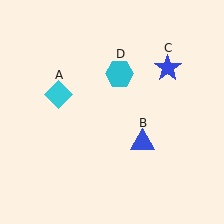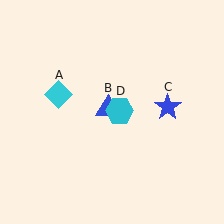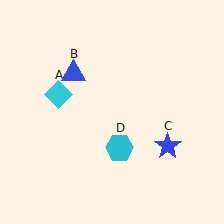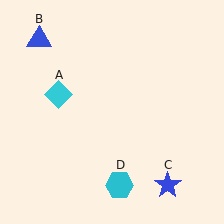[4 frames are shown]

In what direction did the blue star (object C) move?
The blue star (object C) moved down.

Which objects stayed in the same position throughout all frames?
Cyan diamond (object A) remained stationary.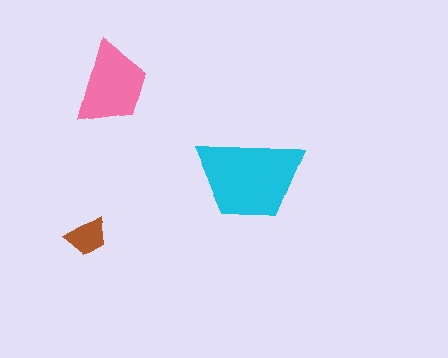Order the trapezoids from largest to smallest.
the cyan one, the pink one, the brown one.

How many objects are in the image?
There are 3 objects in the image.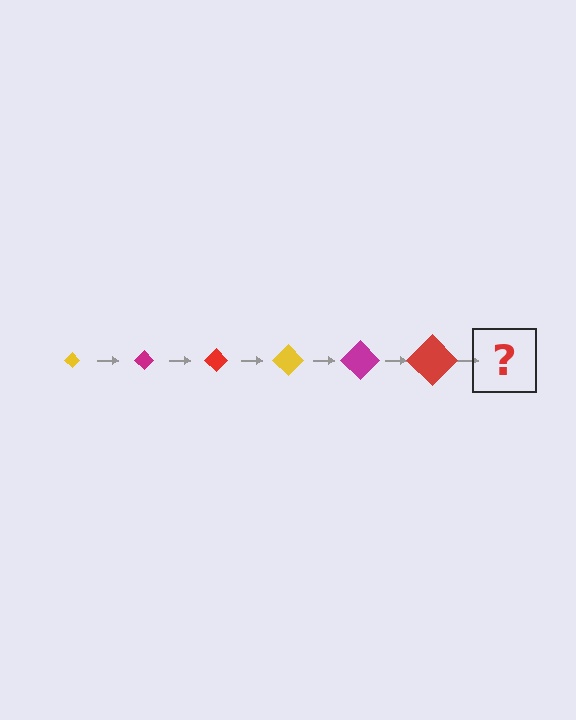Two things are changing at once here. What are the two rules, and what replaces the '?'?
The two rules are that the diamond grows larger each step and the color cycles through yellow, magenta, and red. The '?' should be a yellow diamond, larger than the previous one.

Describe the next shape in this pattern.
It should be a yellow diamond, larger than the previous one.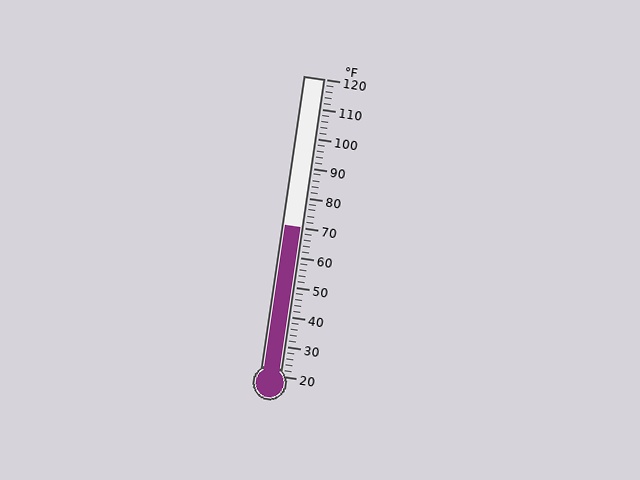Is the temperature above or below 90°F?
The temperature is below 90°F.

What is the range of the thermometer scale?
The thermometer scale ranges from 20°F to 120°F.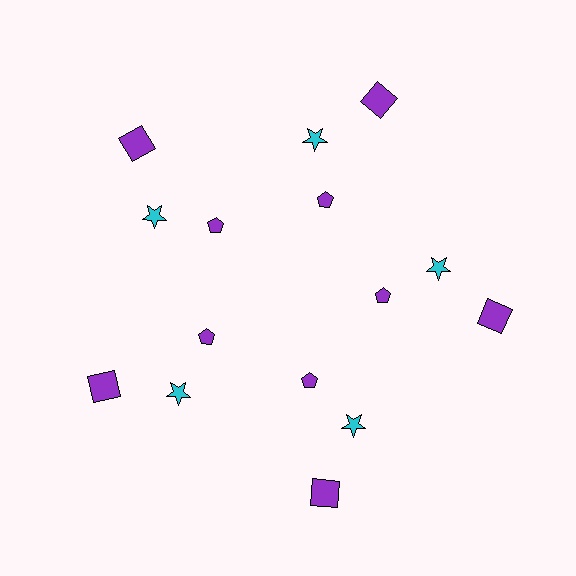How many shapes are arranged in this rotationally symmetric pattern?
There are 15 shapes, arranged in 5 groups of 3.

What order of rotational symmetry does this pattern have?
This pattern has 5-fold rotational symmetry.